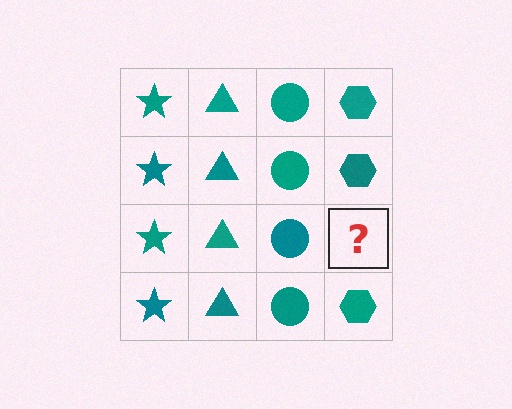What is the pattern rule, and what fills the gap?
The rule is that each column has a consistent shape. The gap should be filled with a teal hexagon.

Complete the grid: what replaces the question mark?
The question mark should be replaced with a teal hexagon.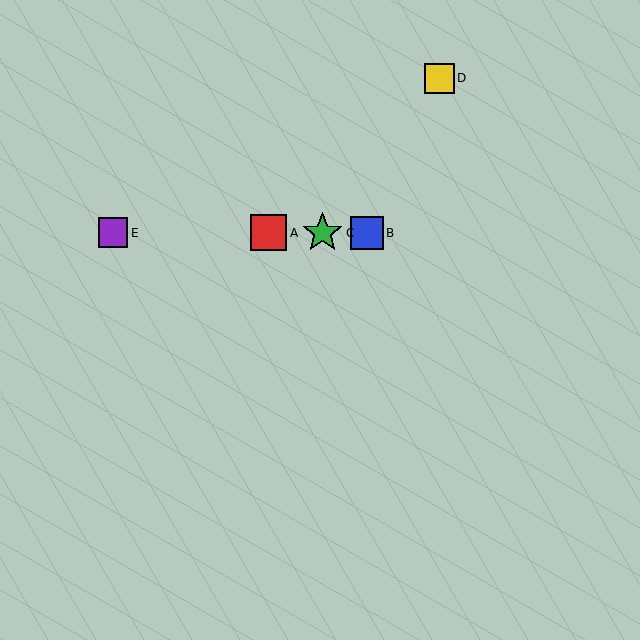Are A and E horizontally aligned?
Yes, both are at y≈233.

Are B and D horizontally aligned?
No, B is at y≈233 and D is at y≈78.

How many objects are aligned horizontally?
4 objects (A, B, C, E) are aligned horizontally.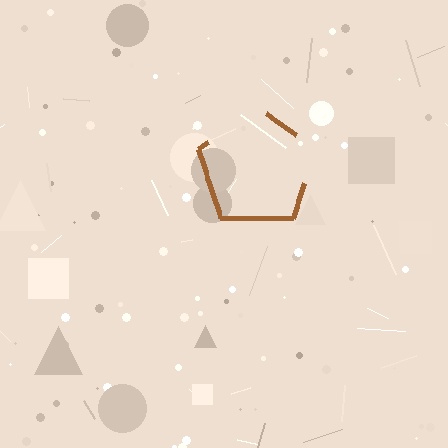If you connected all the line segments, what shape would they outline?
They would outline a pentagon.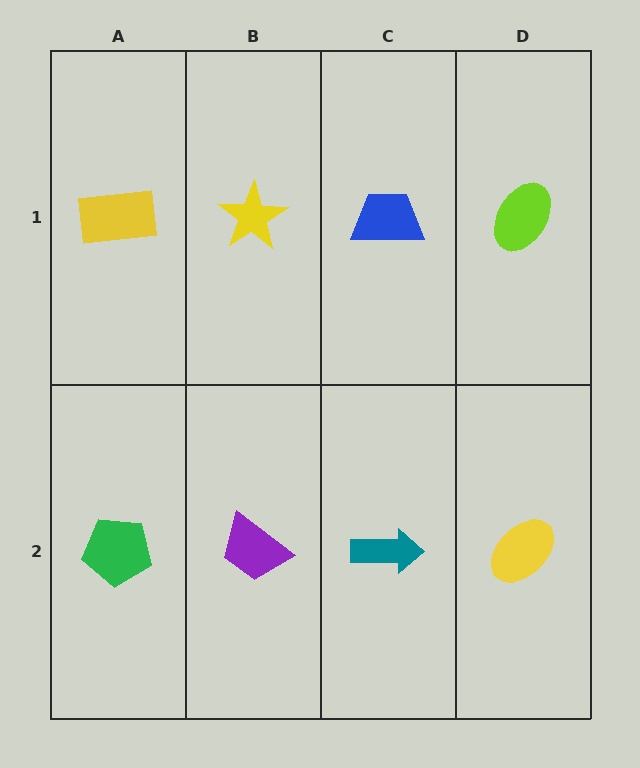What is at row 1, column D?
A lime ellipse.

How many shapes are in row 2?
4 shapes.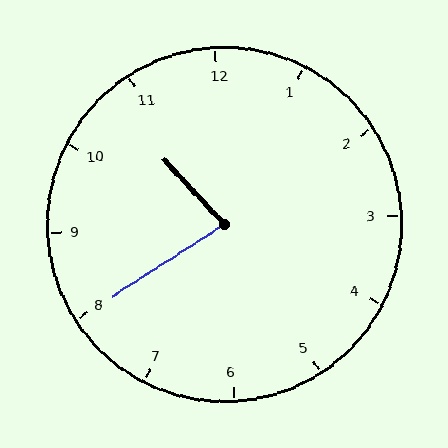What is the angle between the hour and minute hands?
Approximately 80 degrees.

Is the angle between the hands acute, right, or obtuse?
It is acute.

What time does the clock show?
10:40.